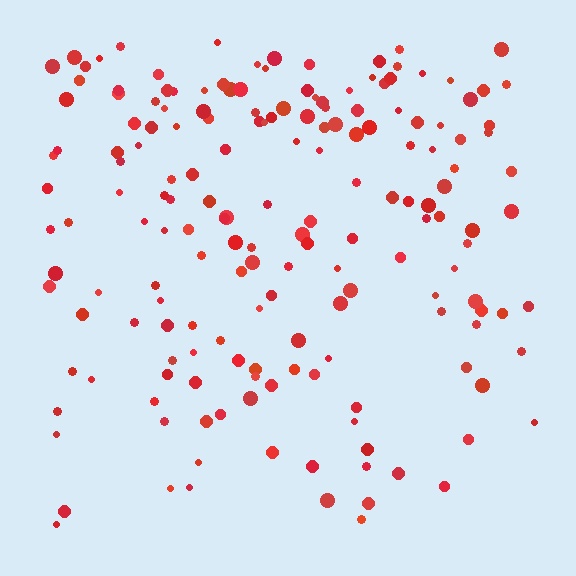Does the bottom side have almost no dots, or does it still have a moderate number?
Still a moderate number, just noticeably fewer than the top.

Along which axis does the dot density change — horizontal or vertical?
Vertical.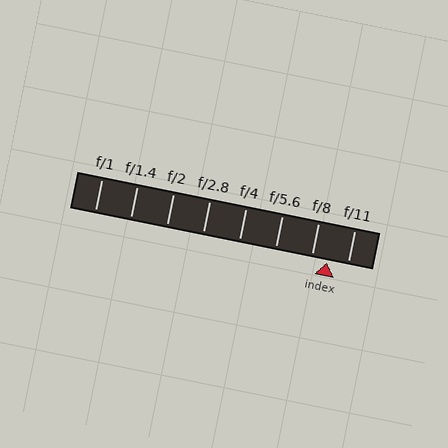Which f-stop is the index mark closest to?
The index mark is closest to f/8.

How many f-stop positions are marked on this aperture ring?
There are 8 f-stop positions marked.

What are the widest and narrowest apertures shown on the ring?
The widest aperture shown is f/1 and the narrowest is f/11.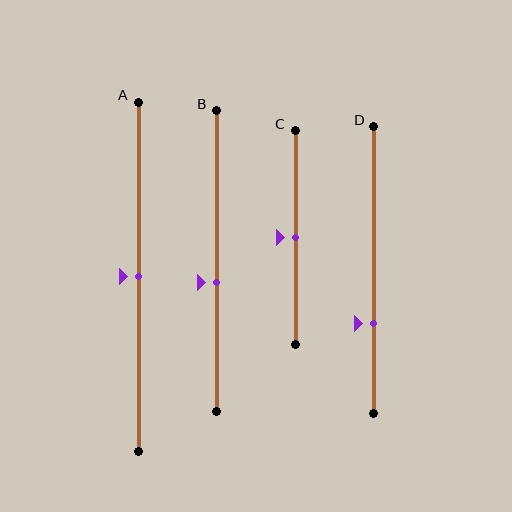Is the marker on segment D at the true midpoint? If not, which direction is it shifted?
No, the marker on segment D is shifted downward by about 19% of the segment length.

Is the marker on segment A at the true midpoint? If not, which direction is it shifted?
Yes, the marker on segment A is at the true midpoint.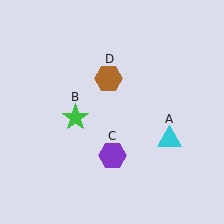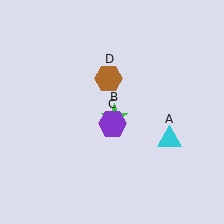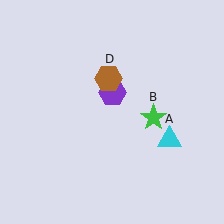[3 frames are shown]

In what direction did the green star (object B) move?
The green star (object B) moved right.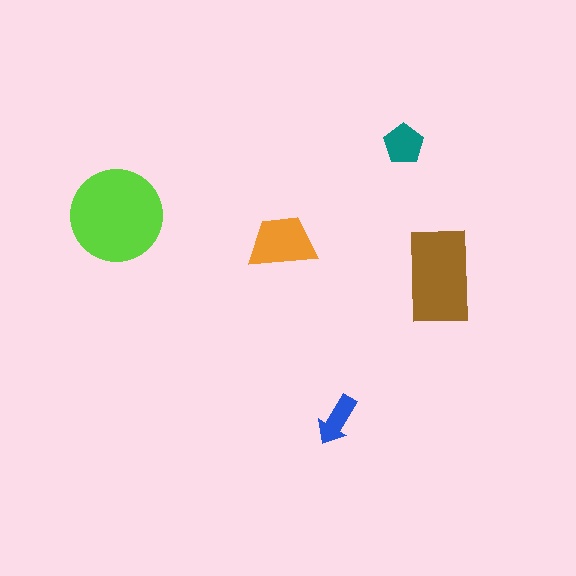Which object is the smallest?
The blue arrow.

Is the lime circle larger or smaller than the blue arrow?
Larger.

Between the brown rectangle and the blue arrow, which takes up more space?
The brown rectangle.